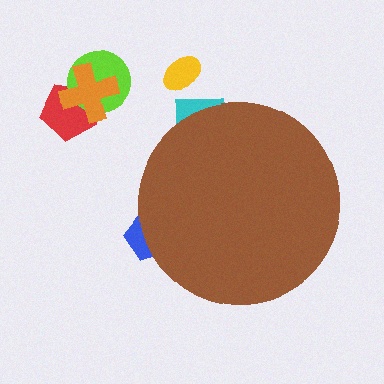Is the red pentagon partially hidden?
No, the red pentagon is fully visible.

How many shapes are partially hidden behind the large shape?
2 shapes are partially hidden.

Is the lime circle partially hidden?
No, the lime circle is fully visible.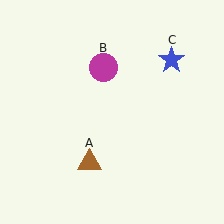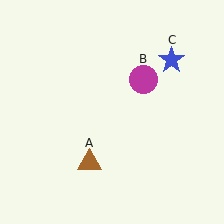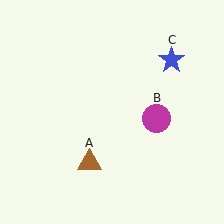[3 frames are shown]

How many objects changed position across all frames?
1 object changed position: magenta circle (object B).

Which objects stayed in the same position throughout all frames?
Brown triangle (object A) and blue star (object C) remained stationary.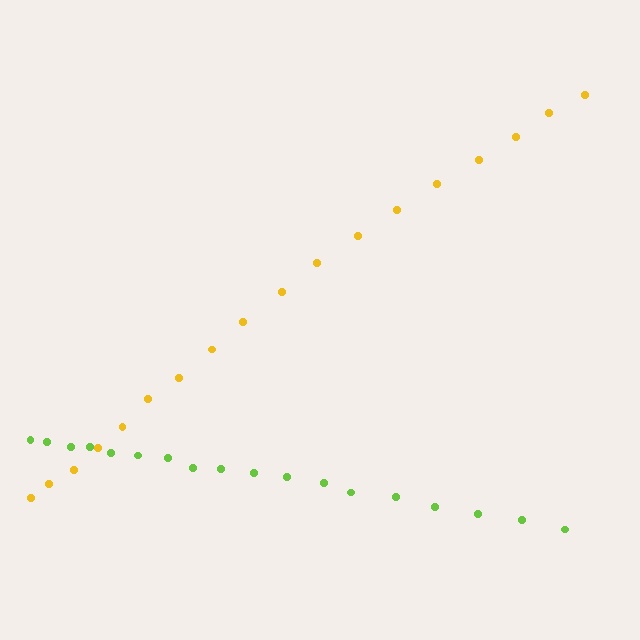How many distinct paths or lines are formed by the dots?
There are 2 distinct paths.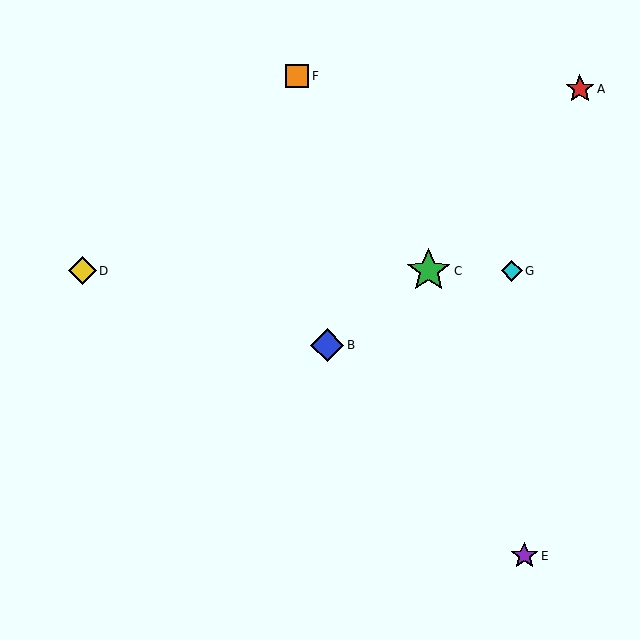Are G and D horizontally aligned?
Yes, both are at y≈271.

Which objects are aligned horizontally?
Objects C, D, G are aligned horizontally.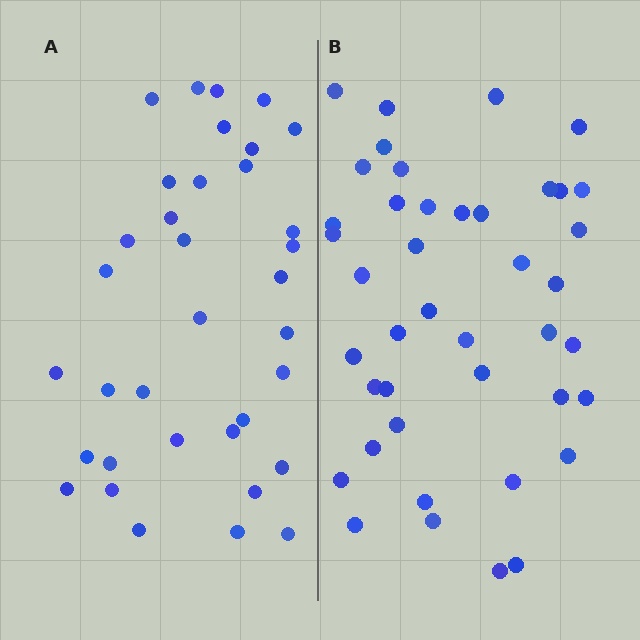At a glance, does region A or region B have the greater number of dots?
Region B (the right region) has more dots.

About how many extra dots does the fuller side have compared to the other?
Region B has roughly 8 or so more dots than region A.